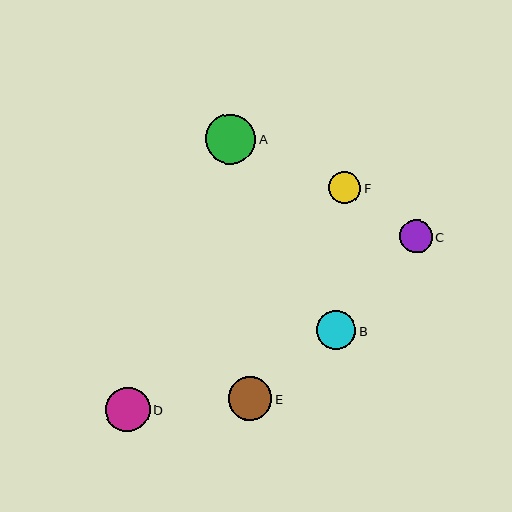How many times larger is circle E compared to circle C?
Circle E is approximately 1.3 times the size of circle C.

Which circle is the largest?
Circle A is the largest with a size of approximately 50 pixels.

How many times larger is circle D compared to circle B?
Circle D is approximately 1.1 times the size of circle B.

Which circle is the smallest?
Circle F is the smallest with a size of approximately 32 pixels.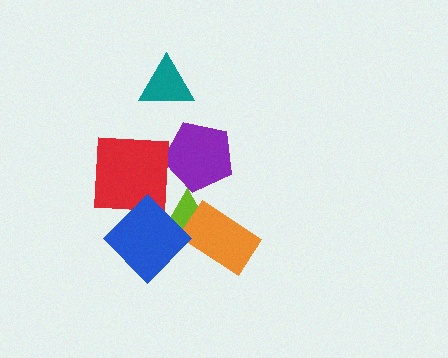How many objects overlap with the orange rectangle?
1 object overlaps with the orange rectangle.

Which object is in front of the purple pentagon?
The red square is in front of the purple pentagon.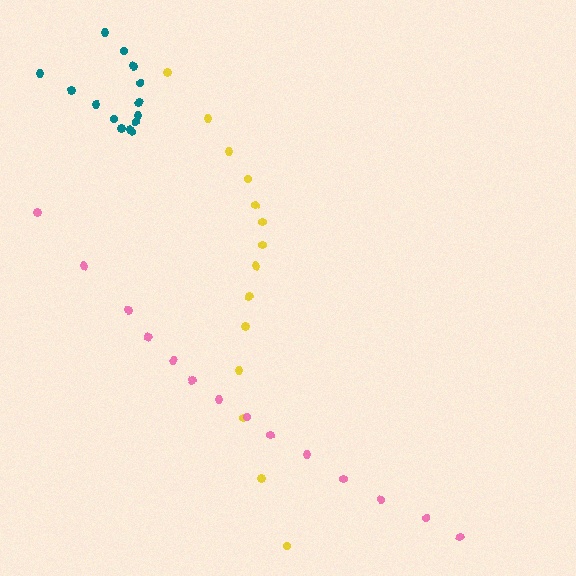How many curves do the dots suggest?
There are 3 distinct paths.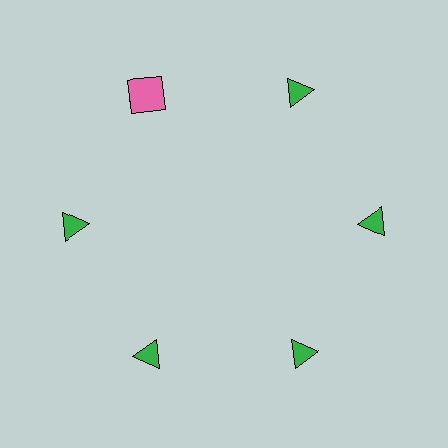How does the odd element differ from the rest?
It differs in both color (pink instead of green) and shape (square instead of triangle).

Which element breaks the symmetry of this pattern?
The pink square at roughly the 11 o'clock position breaks the symmetry. All other shapes are green triangles.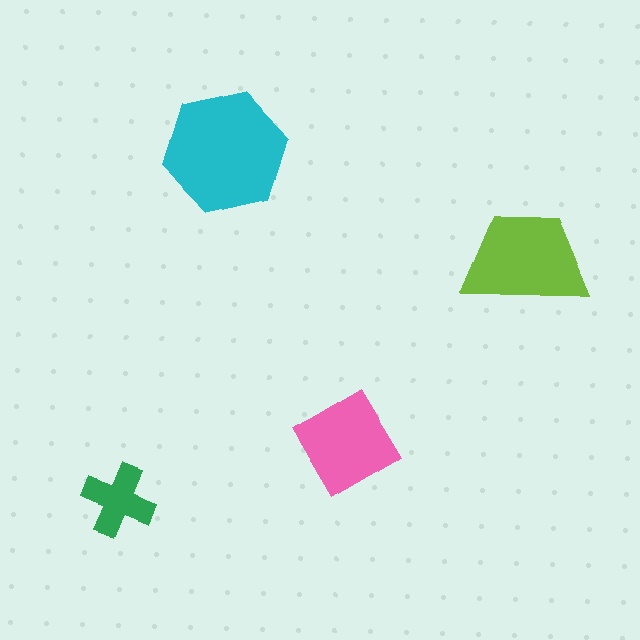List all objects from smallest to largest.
The green cross, the pink diamond, the lime trapezoid, the cyan hexagon.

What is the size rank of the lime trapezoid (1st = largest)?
2nd.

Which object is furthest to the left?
The green cross is leftmost.